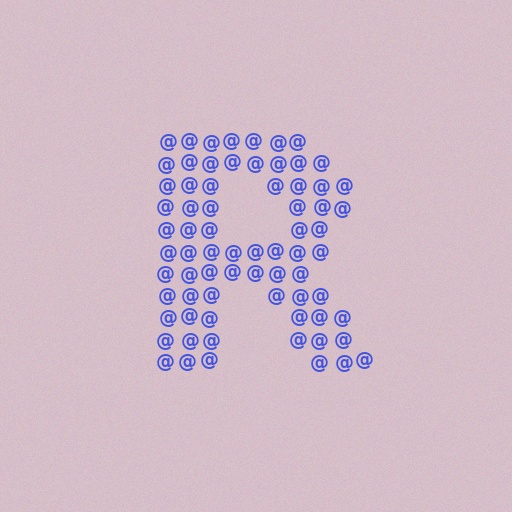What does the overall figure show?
The overall figure shows the letter R.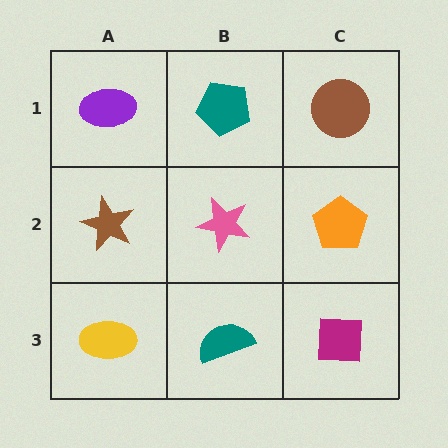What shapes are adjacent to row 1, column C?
An orange pentagon (row 2, column C), a teal pentagon (row 1, column B).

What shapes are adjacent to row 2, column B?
A teal pentagon (row 1, column B), a teal semicircle (row 3, column B), a brown star (row 2, column A), an orange pentagon (row 2, column C).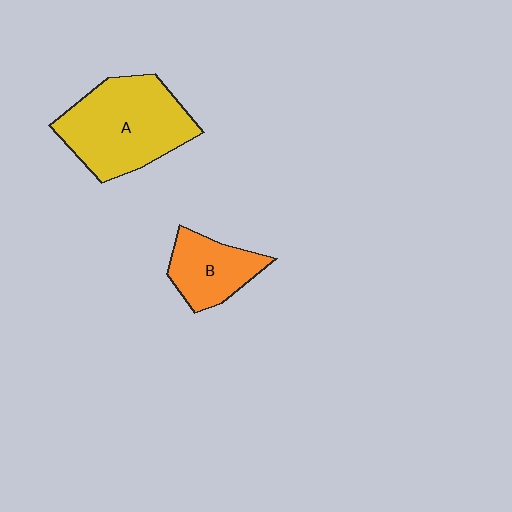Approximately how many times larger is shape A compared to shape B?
Approximately 1.9 times.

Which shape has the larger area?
Shape A (yellow).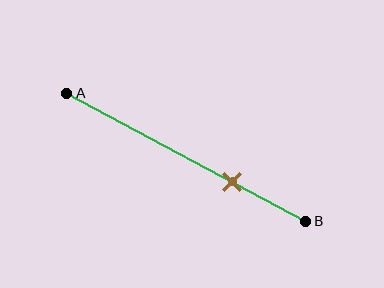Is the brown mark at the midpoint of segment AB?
No, the mark is at about 70% from A, not at the 50% midpoint.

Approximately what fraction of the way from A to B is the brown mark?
The brown mark is approximately 70% of the way from A to B.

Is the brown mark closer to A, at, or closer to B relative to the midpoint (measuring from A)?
The brown mark is closer to point B than the midpoint of segment AB.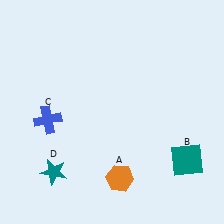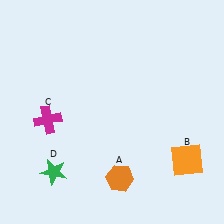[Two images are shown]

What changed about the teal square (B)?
In Image 1, B is teal. In Image 2, it changed to orange.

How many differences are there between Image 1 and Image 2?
There are 3 differences between the two images.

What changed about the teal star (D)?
In Image 1, D is teal. In Image 2, it changed to green.